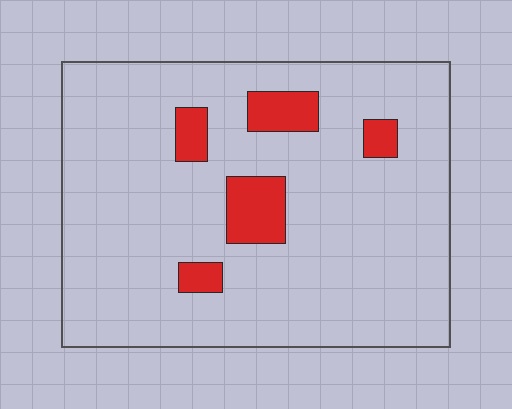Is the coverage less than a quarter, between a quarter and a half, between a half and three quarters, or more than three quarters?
Less than a quarter.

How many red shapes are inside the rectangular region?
5.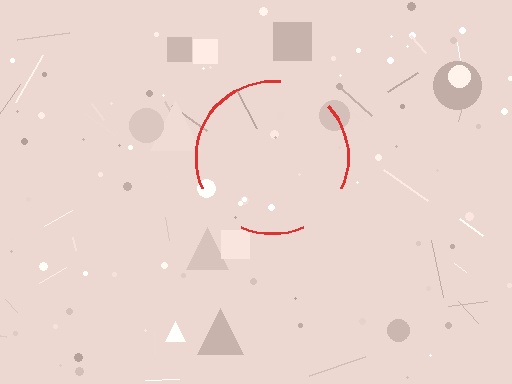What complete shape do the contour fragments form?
The contour fragments form a circle.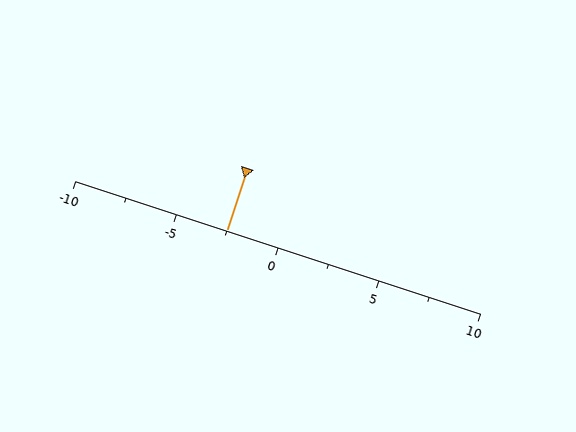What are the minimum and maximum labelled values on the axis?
The axis runs from -10 to 10.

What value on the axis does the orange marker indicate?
The marker indicates approximately -2.5.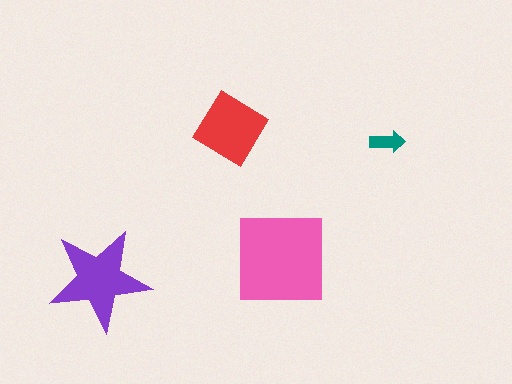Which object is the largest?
The pink square.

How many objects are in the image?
There are 4 objects in the image.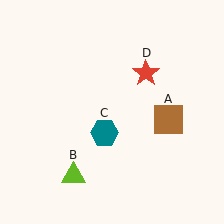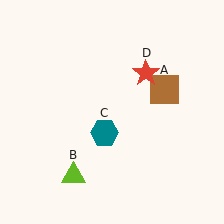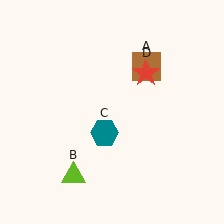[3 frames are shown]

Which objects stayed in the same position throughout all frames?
Lime triangle (object B) and teal hexagon (object C) and red star (object D) remained stationary.